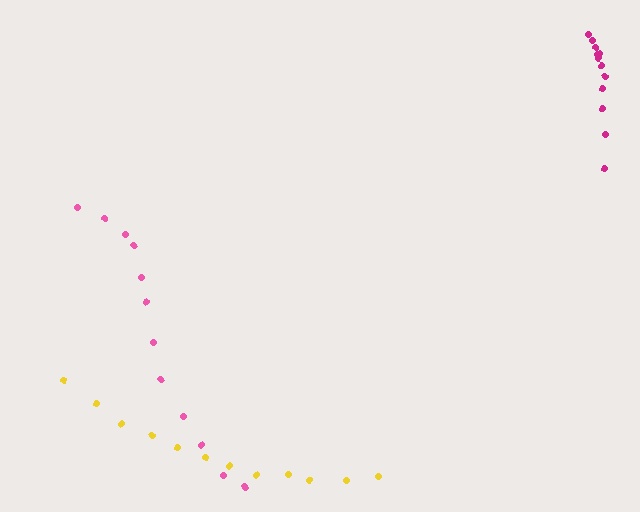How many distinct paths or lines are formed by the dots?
There are 3 distinct paths.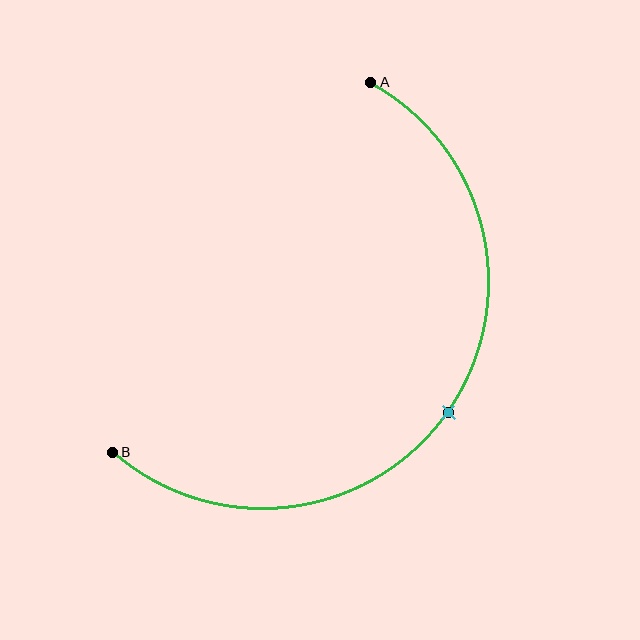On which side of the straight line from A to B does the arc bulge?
The arc bulges below and to the right of the straight line connecting A and B.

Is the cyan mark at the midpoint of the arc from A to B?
Yes. The cyan mark lies on the arc at equal arc-length from both A and B — it is the arc midpoint.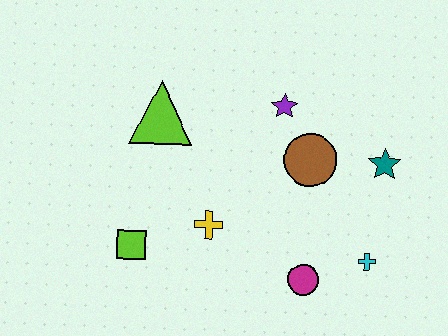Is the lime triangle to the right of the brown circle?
No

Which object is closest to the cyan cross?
The magenta circle is closest to the cyan cross.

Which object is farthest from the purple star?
The lime square is farthest from the purple star.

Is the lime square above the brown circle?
No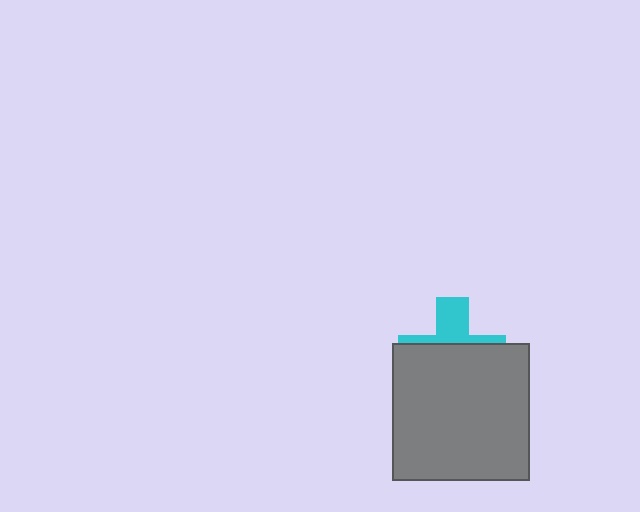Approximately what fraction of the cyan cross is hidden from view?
Roughly 64% of the cyan cross is hidden behind the gray square.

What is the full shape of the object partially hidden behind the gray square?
The partially hidden object is a cyan cross.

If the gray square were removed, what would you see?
You would see the complete cyan cross.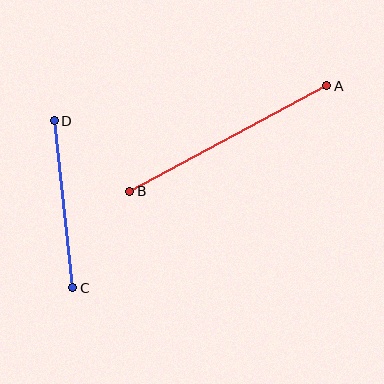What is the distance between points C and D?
The distance is approximately 168 pixels.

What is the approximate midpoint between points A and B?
The midpoint is at approximately (228, 139) pixels.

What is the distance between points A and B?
The distance is approximately 224 pixels.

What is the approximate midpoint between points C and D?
The midpoint is at approximately (64, 204) pixels.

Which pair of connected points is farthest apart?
Points A and B are farthest apart.